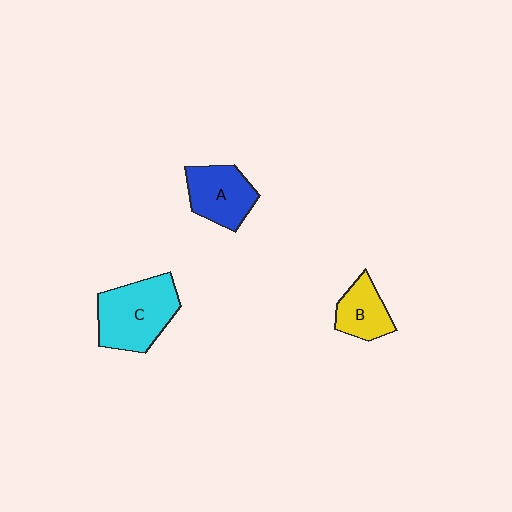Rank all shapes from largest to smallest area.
From largest to smallest: C (cyan), A (blue), B (yellow).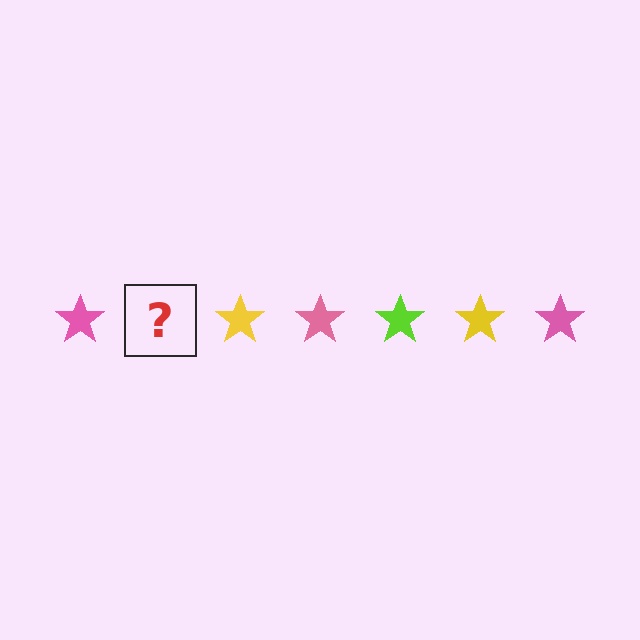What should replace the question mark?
The question mark should be replaced with a lime star.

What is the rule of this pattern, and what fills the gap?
The rule is that the pattern cycles through pink, lime, yellow stars. The gap should be filled with a lime star.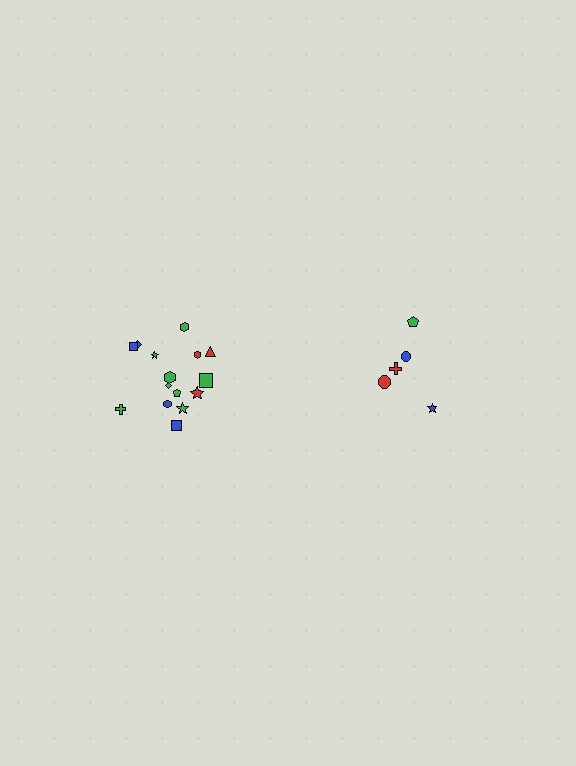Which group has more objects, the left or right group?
The left group.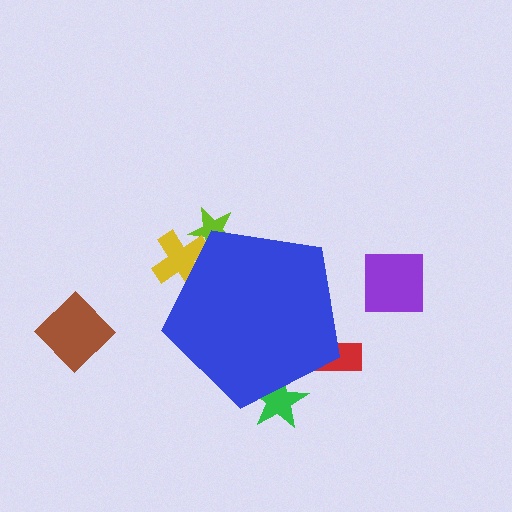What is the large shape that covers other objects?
A blue pentagon.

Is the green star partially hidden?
Yes, the green star is partially hidden behind the blue pentagon.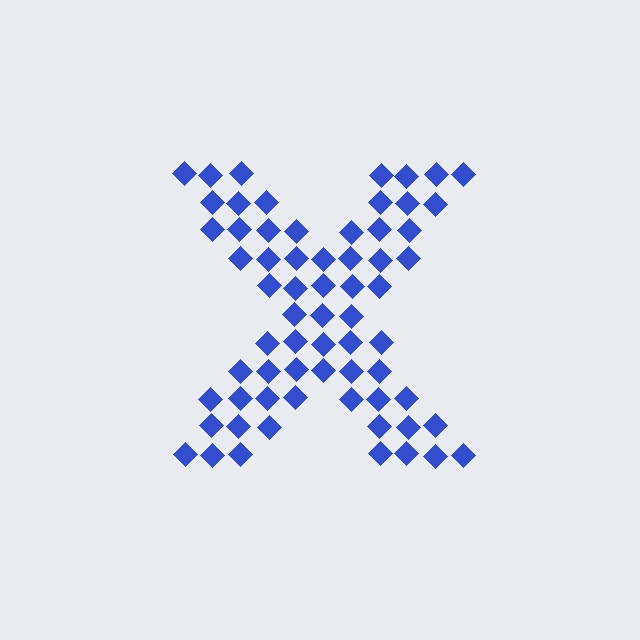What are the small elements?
The small elements are diamonds.